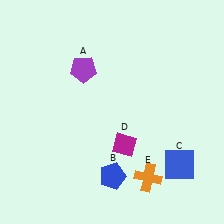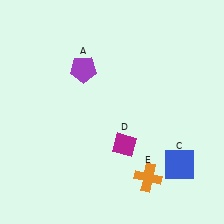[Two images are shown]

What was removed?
The blue pentagon (B) was removed in Image 2.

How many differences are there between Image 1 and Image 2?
There is 1 difference between the two images.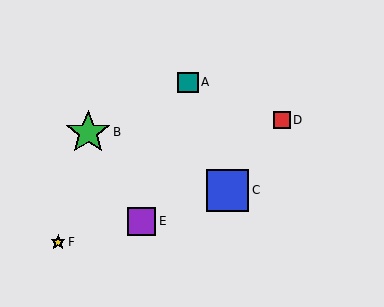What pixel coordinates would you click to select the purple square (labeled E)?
Click at (142, 221) to select the purple square E.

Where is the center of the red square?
The center of the red square is at (282, 120).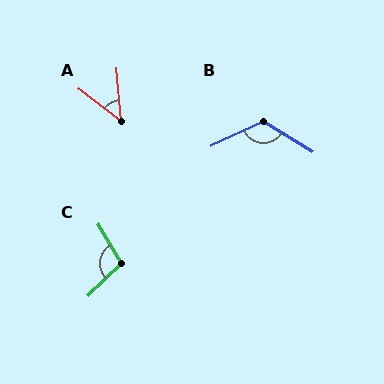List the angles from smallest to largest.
A (48°), C (104°), B (123°).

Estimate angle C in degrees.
Approximately 104 degrees.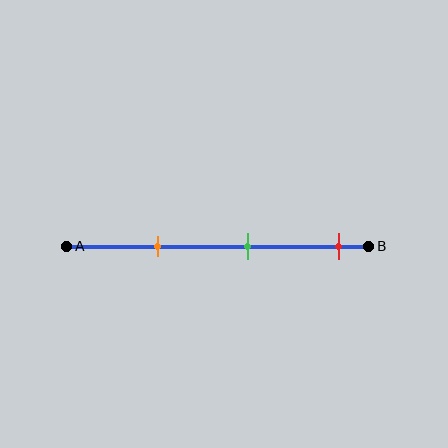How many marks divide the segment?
There are 3 marks dividing the segment.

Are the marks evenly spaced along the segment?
Yes, the marks are approximately evenly spaced.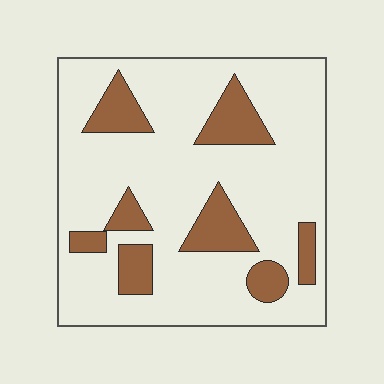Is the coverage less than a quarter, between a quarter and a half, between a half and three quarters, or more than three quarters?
Less than a quarter.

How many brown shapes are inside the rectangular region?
8.